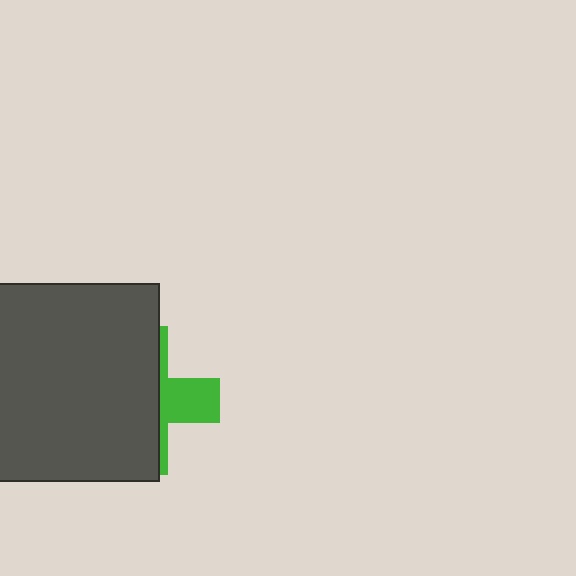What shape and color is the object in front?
The object in front is a dark gray square.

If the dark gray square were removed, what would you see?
You would see the complete green cross.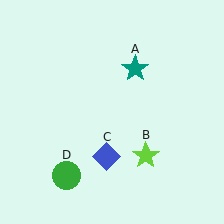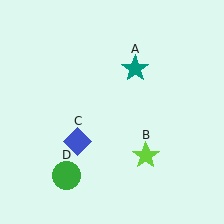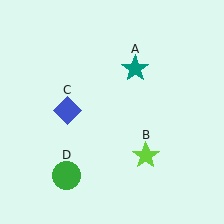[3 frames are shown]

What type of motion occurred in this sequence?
The blue diamond (object C) rotated clockwise around the center of the scene.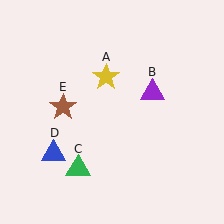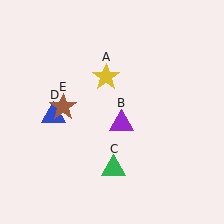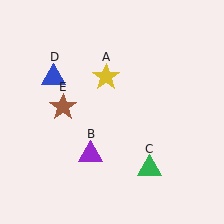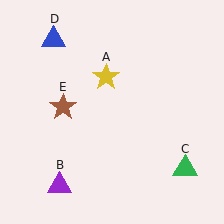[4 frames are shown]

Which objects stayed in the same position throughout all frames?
Yellow star (object A) and brown star (object E) remained stationary.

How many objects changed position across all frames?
3 objects changed position: purple triangle (object B), green triangle (object C), blue triangle (object D).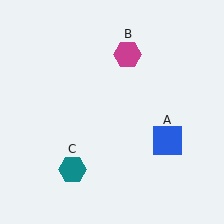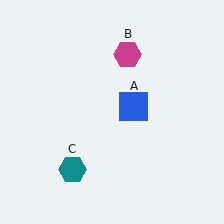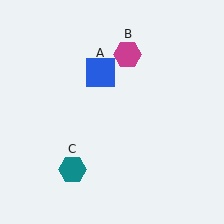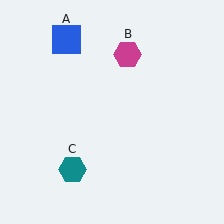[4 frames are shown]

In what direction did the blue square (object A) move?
The blue square (object A) moved up and to the left.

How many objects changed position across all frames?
1 object changed position: blue square (object A).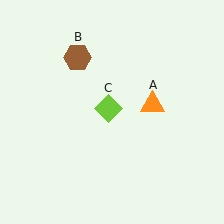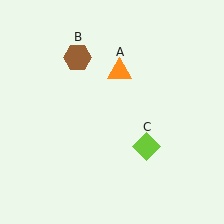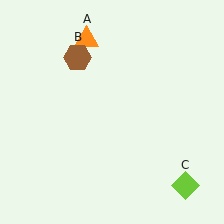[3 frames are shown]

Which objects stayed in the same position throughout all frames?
Brown hexagon (object B) remained stationary.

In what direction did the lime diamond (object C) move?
The lime diamond (object C) moved down and to the right.